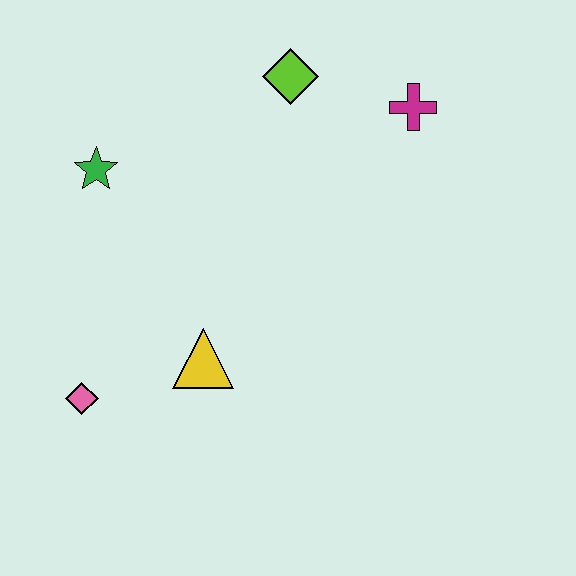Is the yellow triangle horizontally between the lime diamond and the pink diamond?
Yes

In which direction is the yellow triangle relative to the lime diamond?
The yellow triangle is below the lime diamond.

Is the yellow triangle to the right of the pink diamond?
Yes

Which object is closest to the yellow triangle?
The pink diamond is closest to the yellow triangle.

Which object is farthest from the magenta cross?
The pink diamond is farthest from the magenta cross.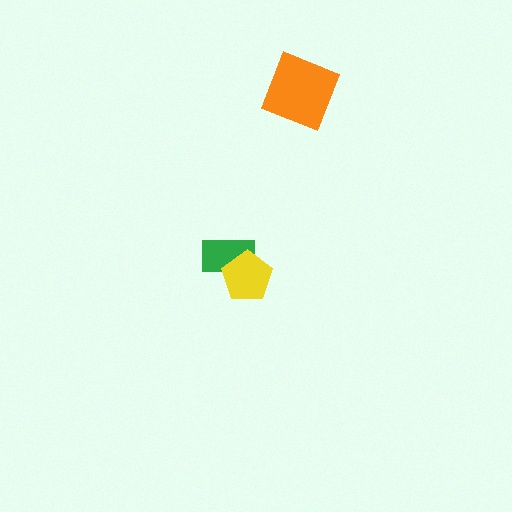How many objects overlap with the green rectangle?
1 object overlaps with the green rectangle.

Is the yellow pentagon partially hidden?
No, no other shape covers it.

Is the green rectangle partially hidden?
Yes, it is partially covered by another shape.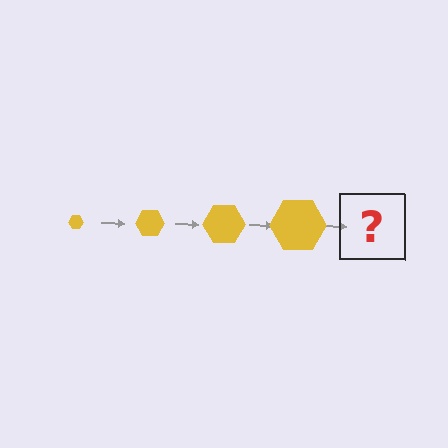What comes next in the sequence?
The next element should be a yellow hexagon, larger than the previous one.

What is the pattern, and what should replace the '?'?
The pattern is that the hexagon gets progressively larger each step. The '?' should be a yellow hexagon, larger than the previous one.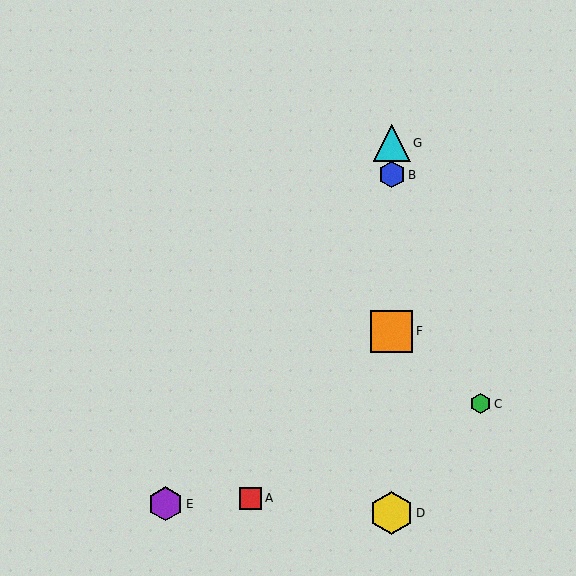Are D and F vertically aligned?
Yes, both are at x≈392.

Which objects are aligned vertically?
Objects B, D, F, G are aligned vertically.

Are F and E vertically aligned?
No, F is at x≈392 and E is at x≈166.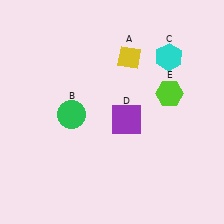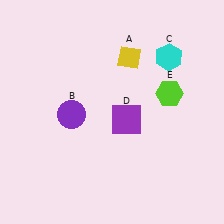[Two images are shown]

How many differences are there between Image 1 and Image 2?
There is 1 difference between the two images.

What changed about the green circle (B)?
In Image 1, B is green. In Image 2, it changed to purple.